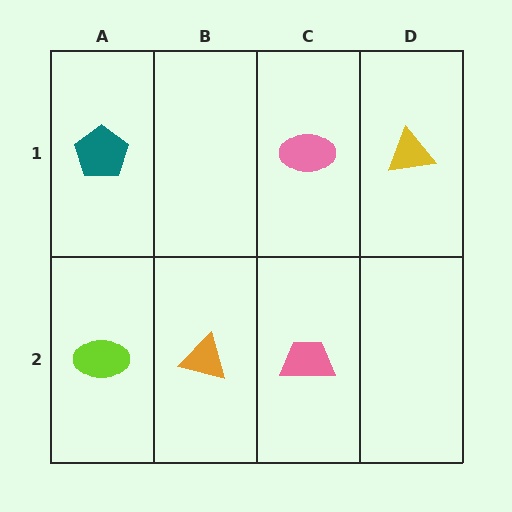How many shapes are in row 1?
3 shapes.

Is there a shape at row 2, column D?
No, that cell is empty.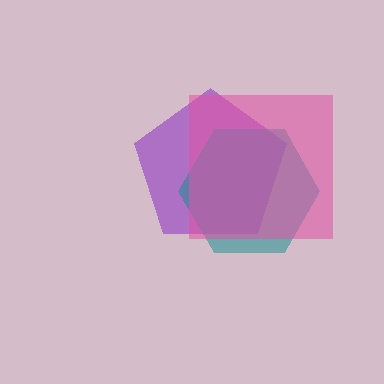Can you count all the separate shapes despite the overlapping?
Yes, there are 3 separate shapes.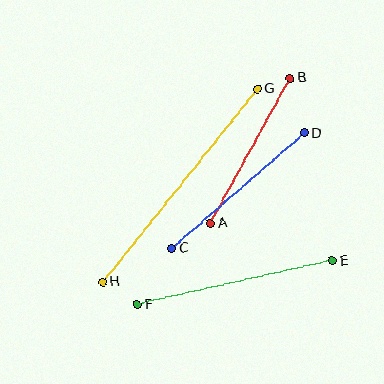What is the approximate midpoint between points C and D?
The midpoint is at approximately (238, 191) pixels.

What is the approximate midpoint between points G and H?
The midpoint is at approximately (180, 185) pixels.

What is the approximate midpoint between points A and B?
The midpoint is at approximately (250, 151) pixels.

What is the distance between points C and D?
The distance is approximately 176 pixels.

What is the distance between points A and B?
The distance is approximately 166 pixels.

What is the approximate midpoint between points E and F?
The midpoint is at approximately (235, 283) pixels.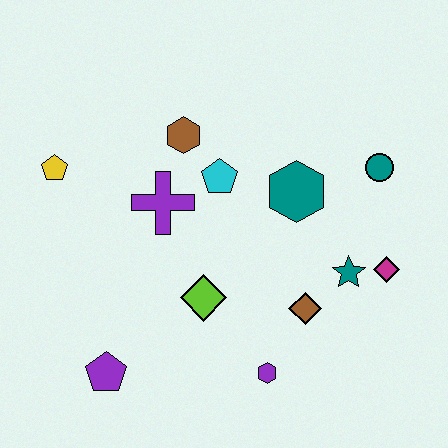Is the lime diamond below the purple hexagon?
No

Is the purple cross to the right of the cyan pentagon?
No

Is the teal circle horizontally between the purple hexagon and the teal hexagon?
No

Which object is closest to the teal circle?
The teal hexagon is closest to the teal circle.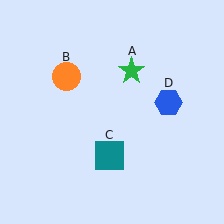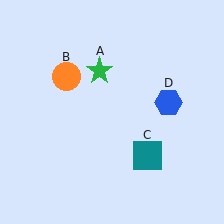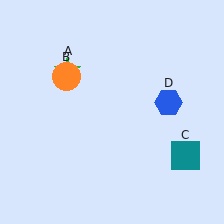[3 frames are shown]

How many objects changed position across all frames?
2 objects changed position: green star (object A), teal square (object C).